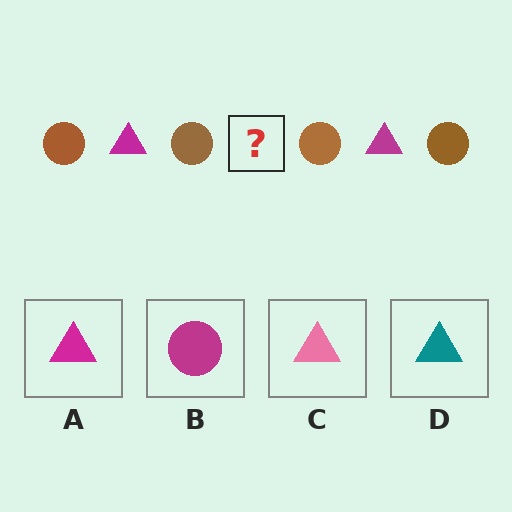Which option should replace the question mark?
Option A.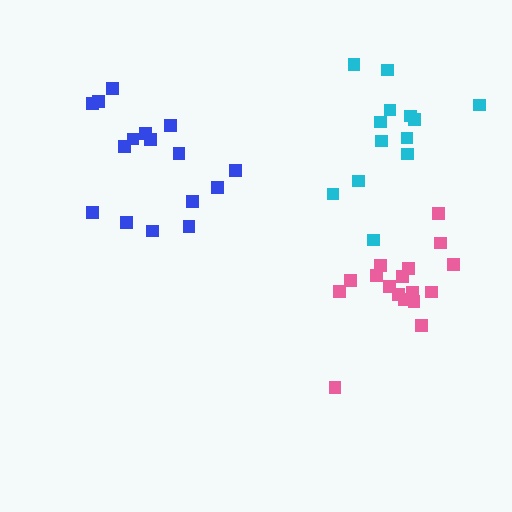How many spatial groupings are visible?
There are 3 spatial groupings.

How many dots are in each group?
Group 1: 16 dots, Group 2: 17 dots, Group 3: 13 dots (46 total).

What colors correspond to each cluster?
The clusters are colored: blue, pink, cyan.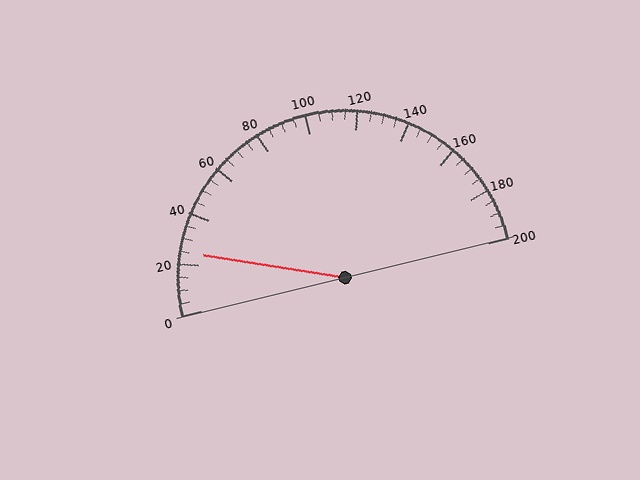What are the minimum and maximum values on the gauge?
The gauge ranges from 0 to 200.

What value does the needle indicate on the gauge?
The needle indicates approximately 25.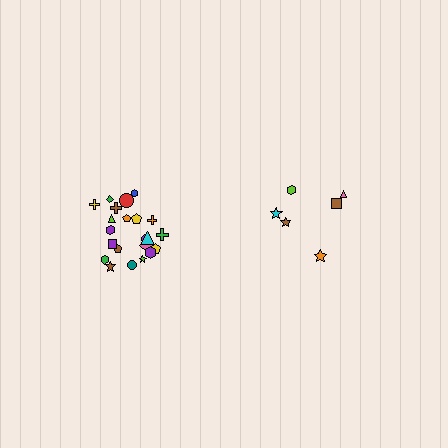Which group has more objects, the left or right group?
The left group.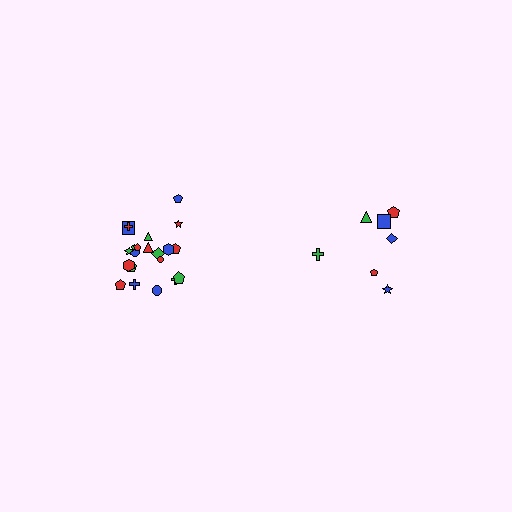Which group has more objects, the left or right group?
The left group.